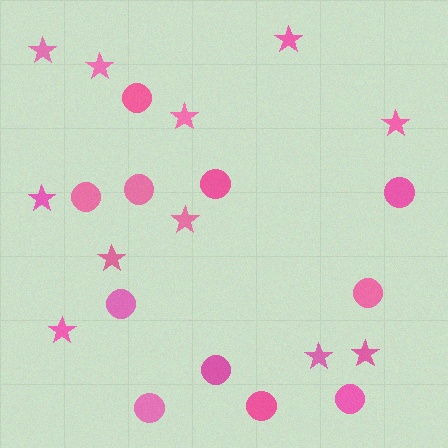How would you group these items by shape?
There are 2 groups: one group of circles (11) and one group of stars (11).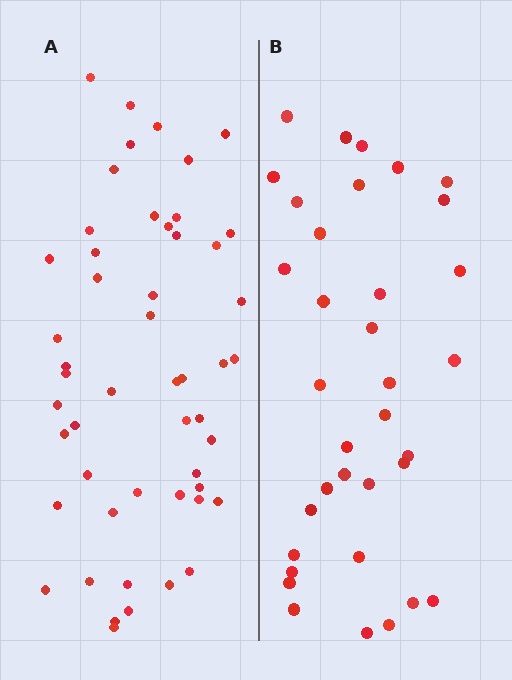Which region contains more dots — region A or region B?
Region A (the left region) has more dots.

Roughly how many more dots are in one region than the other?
Region A has approximately 15 more dots than region B.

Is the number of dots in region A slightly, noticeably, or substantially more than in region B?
Region A has substantially more. The ratio is roughly 1.5 to 1.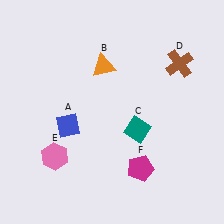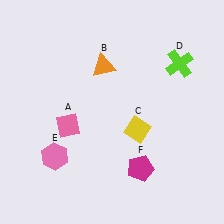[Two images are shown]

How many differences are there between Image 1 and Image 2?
There are 3 differences between the two images.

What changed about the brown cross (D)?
In Image 1, D is brown. In Image 2, it changed to lime.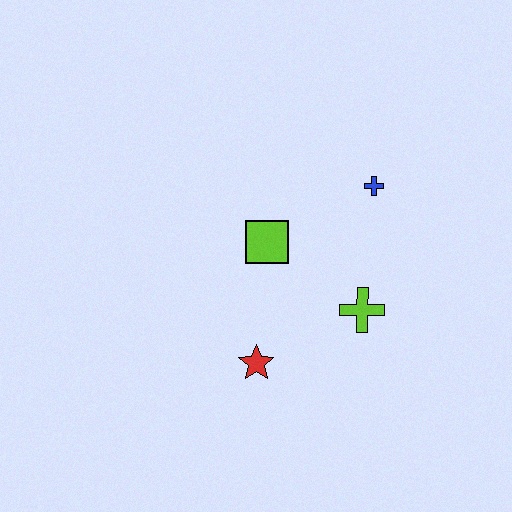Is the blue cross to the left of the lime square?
No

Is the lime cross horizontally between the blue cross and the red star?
Yes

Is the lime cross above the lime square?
No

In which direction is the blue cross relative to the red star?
The blue cross is above the red star.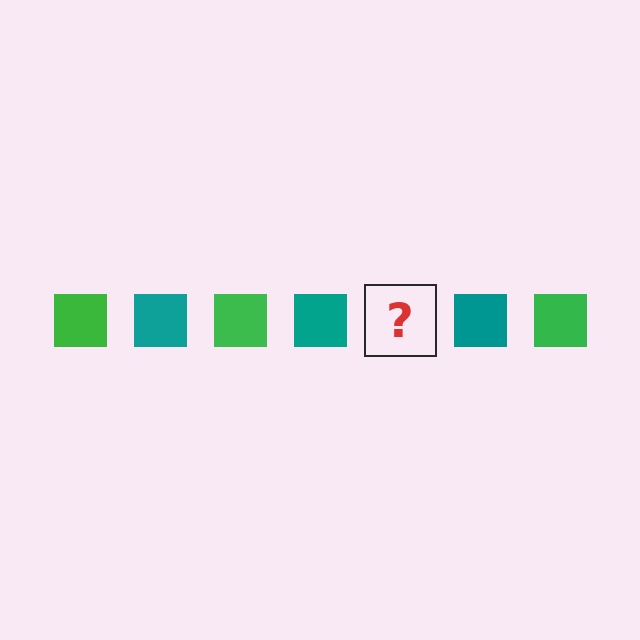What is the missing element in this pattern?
The missing element is a green square.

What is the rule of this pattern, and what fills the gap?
The rule is that the pattern cycles through green, teal squares. The gap should be filled with a green square.